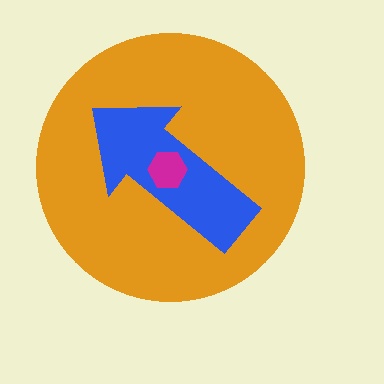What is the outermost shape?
The orange circle.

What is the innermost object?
The magenta hexagon.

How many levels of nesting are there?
3.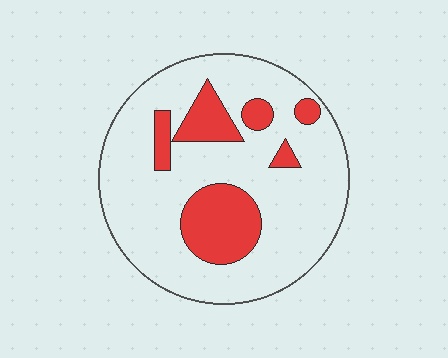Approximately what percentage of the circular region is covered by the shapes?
Approximately 20%.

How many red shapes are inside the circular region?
6.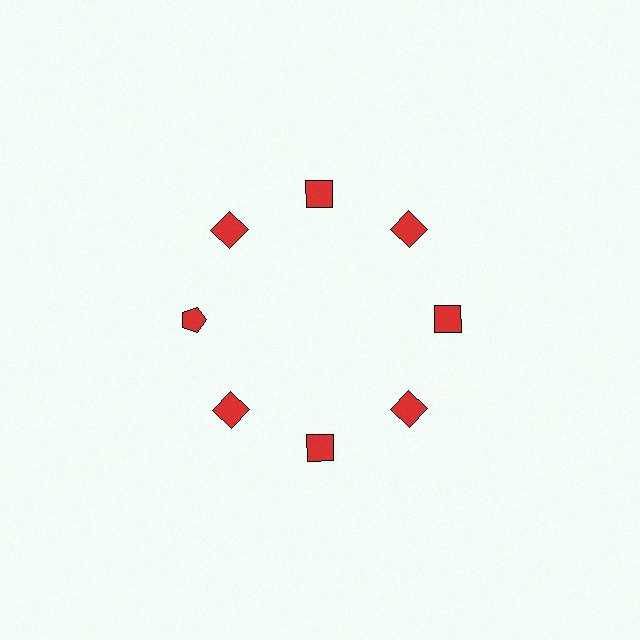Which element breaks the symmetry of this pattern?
The red pentagon at roughly the 9 o'clock position breaks the symmetry. All other shapes are red squares.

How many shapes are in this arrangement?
There are 8 shapes arranged in a ring pattern.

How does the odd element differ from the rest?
It has a different shape: pentagon instead of square.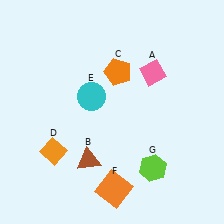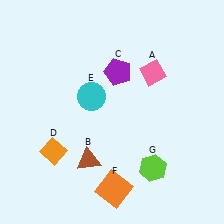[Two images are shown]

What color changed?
The pentagon (C) changed from orange in Image 1 to purple in Image 2.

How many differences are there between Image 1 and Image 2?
There is 1 difference between the two images.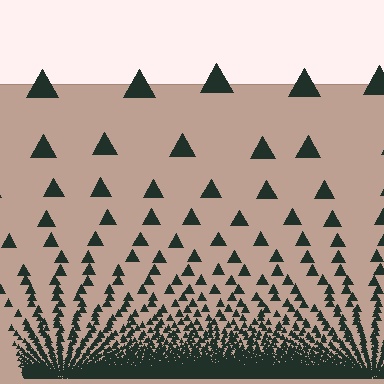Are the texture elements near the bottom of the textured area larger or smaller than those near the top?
Smaller. The gradient is inverted — elements near the bottom are smaller and denser.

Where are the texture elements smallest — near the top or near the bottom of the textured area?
Near the bottom.